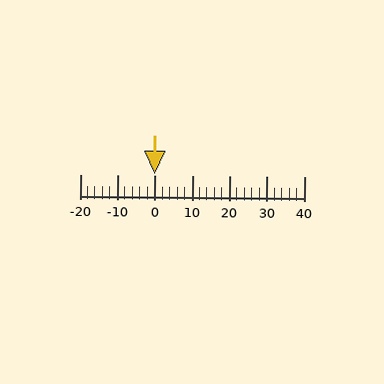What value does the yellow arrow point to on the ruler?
The yellow arrow points to approximately 0.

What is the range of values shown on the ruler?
The ruler shows values from -20 to 40.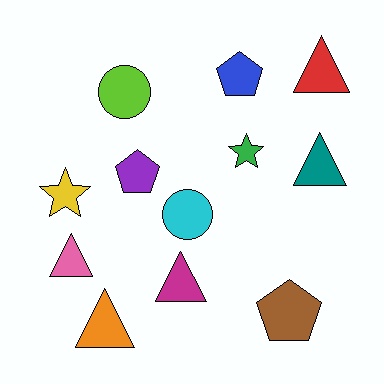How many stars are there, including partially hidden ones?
There are 2 stars.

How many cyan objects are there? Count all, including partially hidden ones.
There is 1 cyan object.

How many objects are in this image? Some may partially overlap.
There are 12 objects.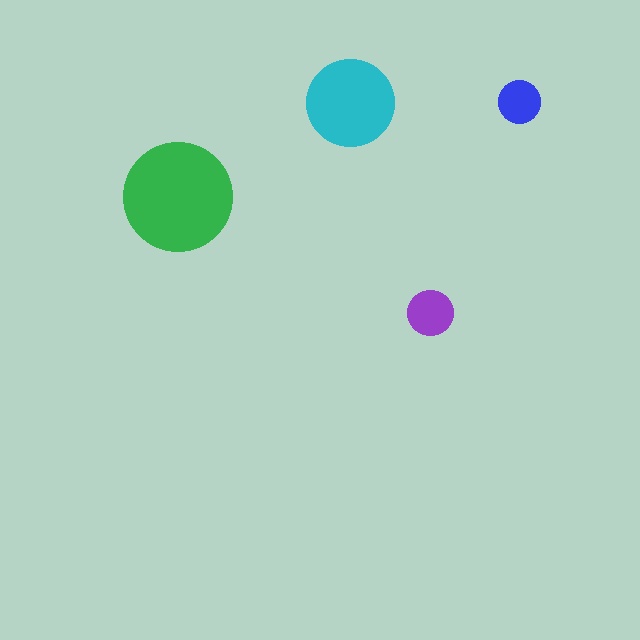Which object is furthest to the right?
The blue circle is rightmost.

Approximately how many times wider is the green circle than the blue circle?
About 2.5 times wider.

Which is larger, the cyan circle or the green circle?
The green one.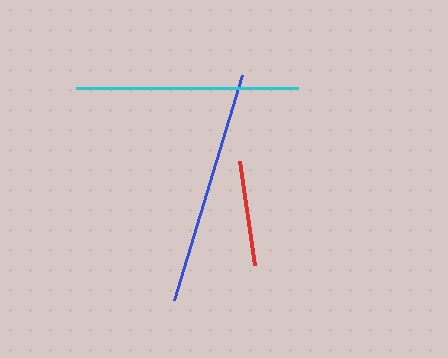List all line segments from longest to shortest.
From longest to shortest: blue, cyan, red.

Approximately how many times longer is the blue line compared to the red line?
The blue line is approximately 2.2 times the length of the red line.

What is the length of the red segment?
The red segment is approximately 105 pixels long.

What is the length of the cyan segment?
The cyan segment is approximately 223 pixels long.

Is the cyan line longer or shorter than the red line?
The cyan line is longer than the red line.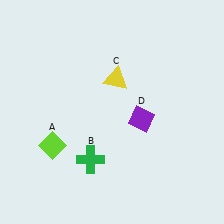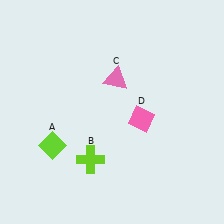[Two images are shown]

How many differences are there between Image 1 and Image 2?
There are 3 differences between the two images.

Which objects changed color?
B changed from green to lime. C changed from yellow to pink. D changed from purple to pink.